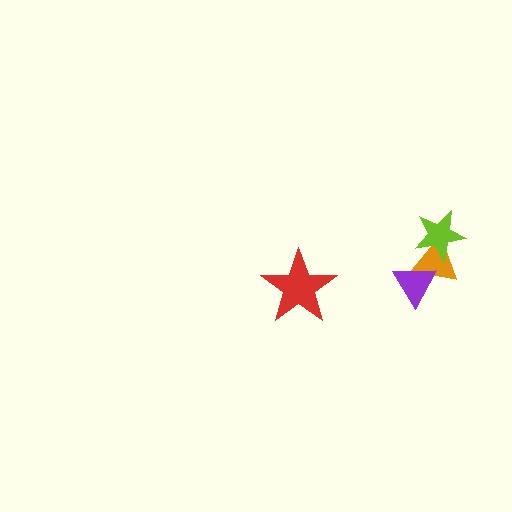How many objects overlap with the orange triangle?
2 objects overlap with the orange triangle.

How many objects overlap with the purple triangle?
1 object overlaps with the purple triangle.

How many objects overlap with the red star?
0 objects overlap with the red star.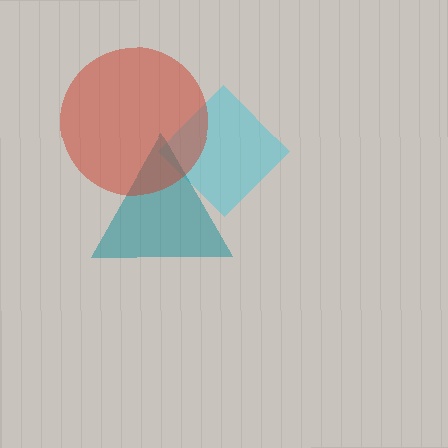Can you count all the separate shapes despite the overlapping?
Yes, there are 3 separate shapes.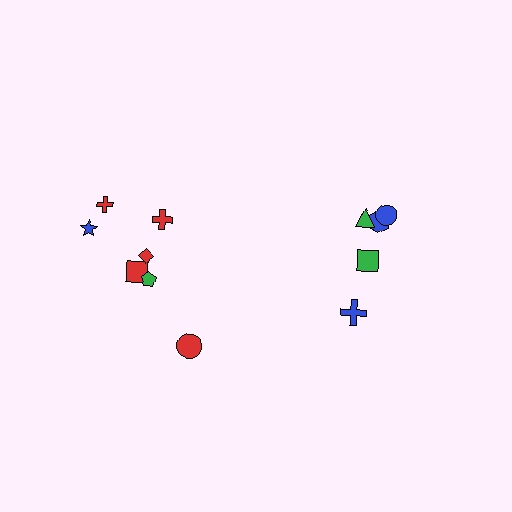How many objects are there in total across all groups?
There are 12 objects.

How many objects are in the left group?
There are 7 objects.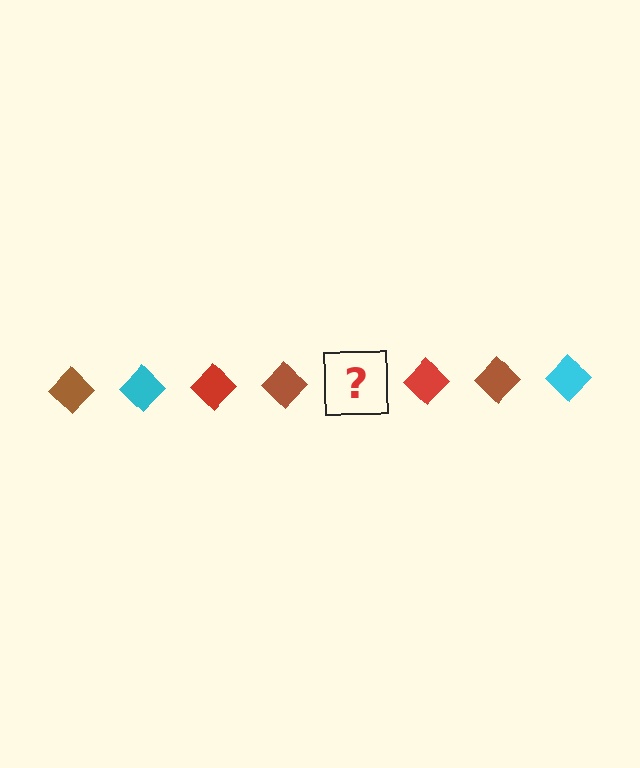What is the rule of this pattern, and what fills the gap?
The rule is that the pattern cycles through brown, cyan, red diamonds. The gap should be filled with a cyan diamond.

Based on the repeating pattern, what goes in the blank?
The blank should be a cyan diamond.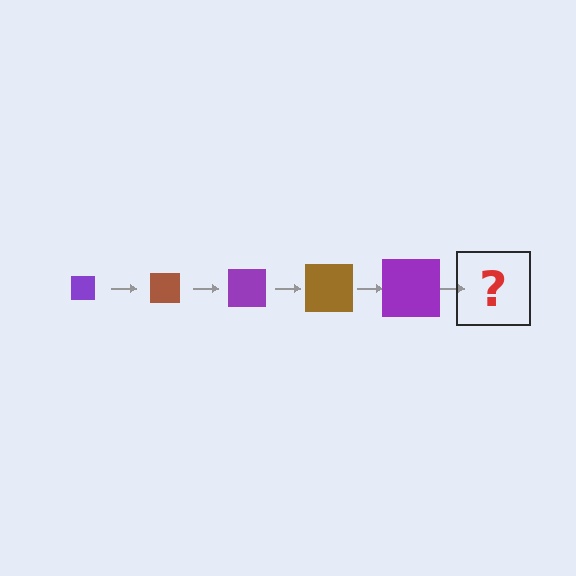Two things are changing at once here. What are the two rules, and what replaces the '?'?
The two rules are that the square grows larger each step and the color cycles through purple and brown. The '?' should be a brown square, larger than the previous one.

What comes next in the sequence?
The next element should be a brown square, larger than the previous one.